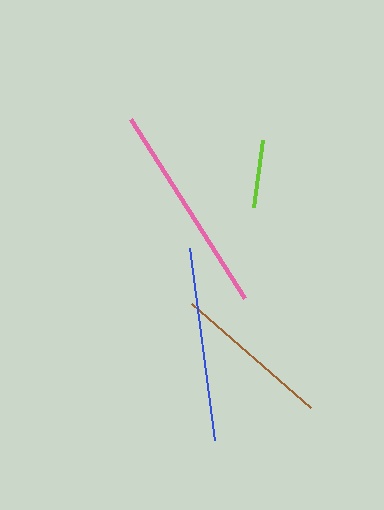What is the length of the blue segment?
The blue segment is approximately 194 pixels long.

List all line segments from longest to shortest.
From longest to shortest: pink, blue, brown, lime.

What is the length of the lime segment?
The lime segment is approximately 67 pixels long.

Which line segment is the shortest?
The lime line is the shortest at approximately 67 pixels.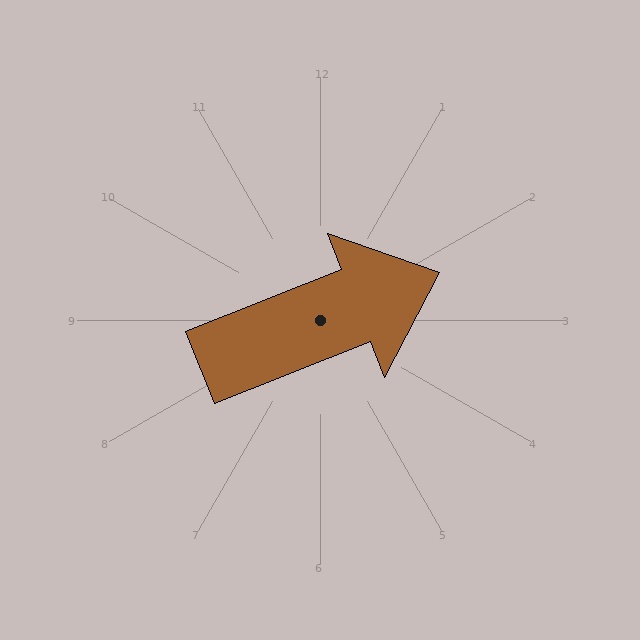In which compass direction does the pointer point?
East.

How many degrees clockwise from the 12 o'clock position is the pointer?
Approximately 68 degrees.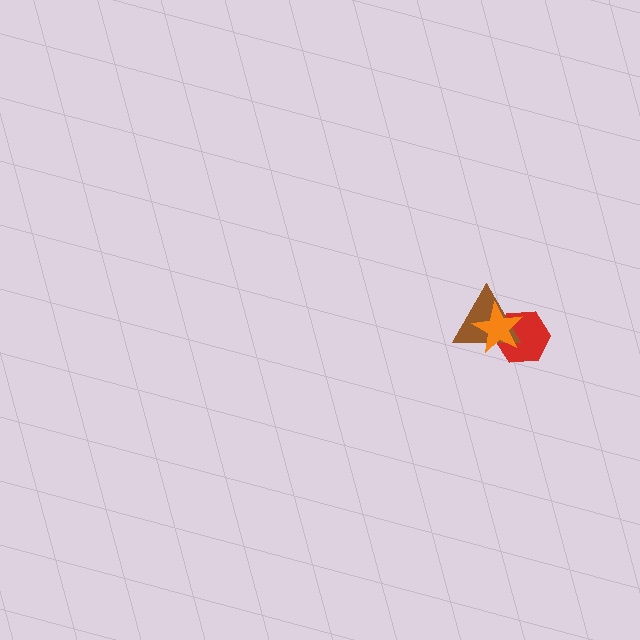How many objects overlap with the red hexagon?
2 objects overlap with the red hexagon.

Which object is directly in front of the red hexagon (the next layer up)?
The brown triangle is directly in front of the red hexagon.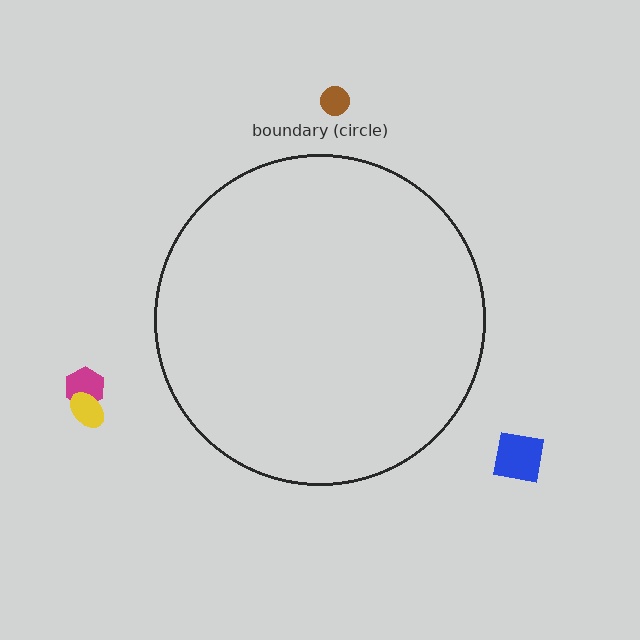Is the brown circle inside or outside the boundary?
Outside.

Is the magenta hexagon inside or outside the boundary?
Outside.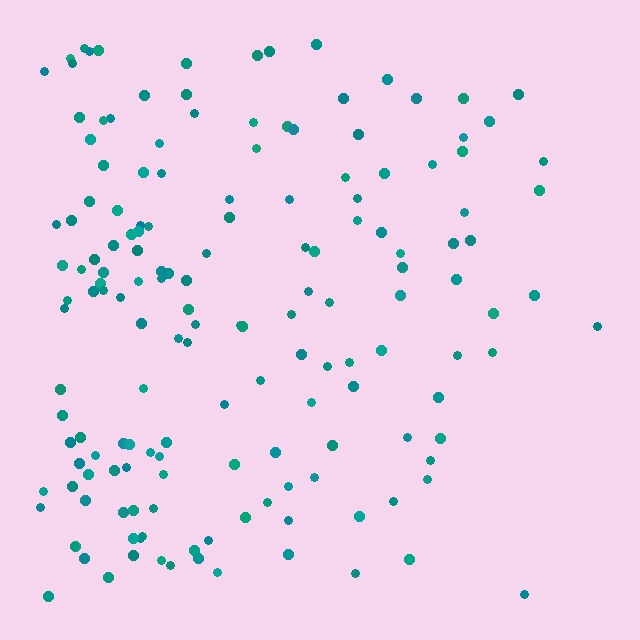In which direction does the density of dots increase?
From right to left, with the left side densest.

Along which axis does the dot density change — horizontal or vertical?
Horizontal.